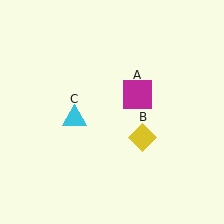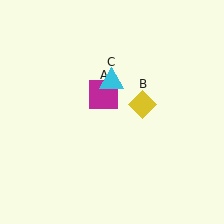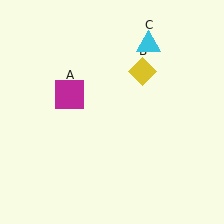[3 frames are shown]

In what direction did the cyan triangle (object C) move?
The cyan triangle (object C) moved up and to the right.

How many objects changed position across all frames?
3 objects changed position: magenta square (object A), yellow diamond (object B), cyan triangle (object C).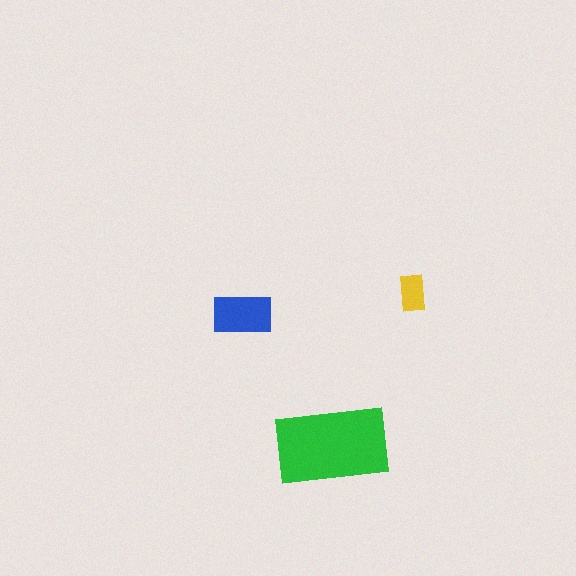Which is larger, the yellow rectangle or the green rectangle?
The green one.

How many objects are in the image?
There are 3 objects in the image.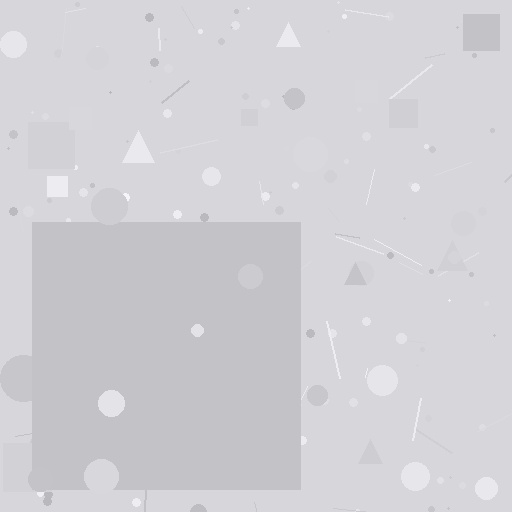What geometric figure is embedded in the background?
A square is embedded in the background.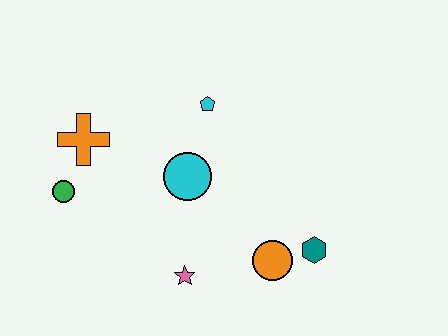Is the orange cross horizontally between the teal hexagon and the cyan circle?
No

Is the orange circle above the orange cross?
No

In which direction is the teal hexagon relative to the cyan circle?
The teal hexagon is to the right of the cyan circle.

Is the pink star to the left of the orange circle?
Yes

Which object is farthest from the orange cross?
The teal hexagon is farthest from the orange cross.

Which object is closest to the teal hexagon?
The orange circle is closest to the teal hexagon.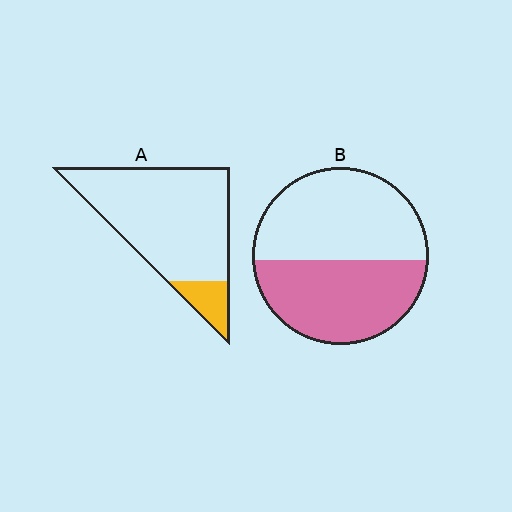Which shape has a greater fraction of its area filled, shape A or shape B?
Shape B.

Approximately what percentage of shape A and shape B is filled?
A is approximately 15% and B is approximately 45%.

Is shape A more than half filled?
No.